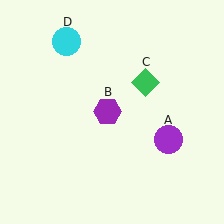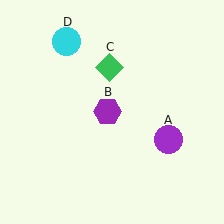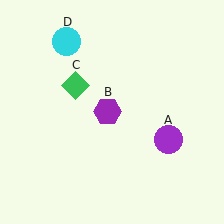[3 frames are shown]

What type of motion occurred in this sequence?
The green diamond (object C) rotated counterclockwise around the center of the scene.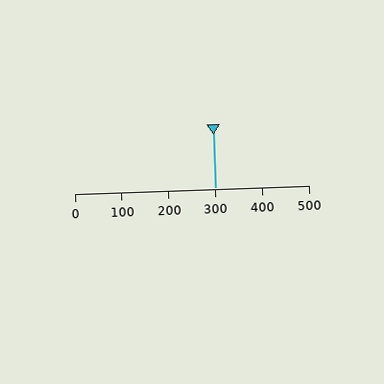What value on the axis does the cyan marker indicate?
The marker indicates approximately 300.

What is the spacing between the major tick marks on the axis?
The major ticks are spaced 100 apart.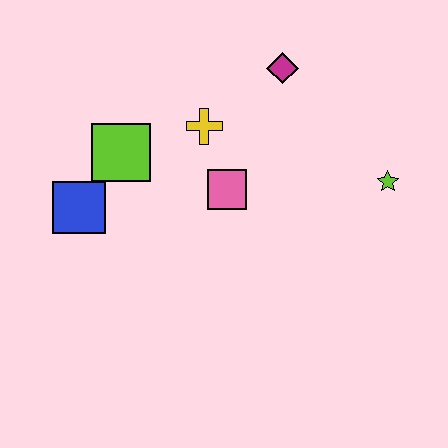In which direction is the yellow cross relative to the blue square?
The yellow cross is to the right of the blue square.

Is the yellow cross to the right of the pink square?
No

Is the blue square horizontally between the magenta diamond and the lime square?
No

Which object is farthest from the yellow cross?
The lime star is farthest from the yellow cross.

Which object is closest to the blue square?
The lime square is closest to the blue square.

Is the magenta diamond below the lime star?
No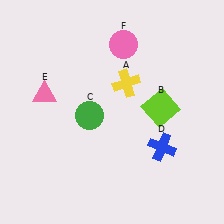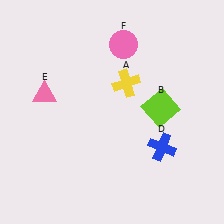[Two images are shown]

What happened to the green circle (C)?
The green circle (C) was removed in Image 2. It was in the bottom-left area of Image 1.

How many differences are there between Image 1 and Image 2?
There is 1 difference between the two images.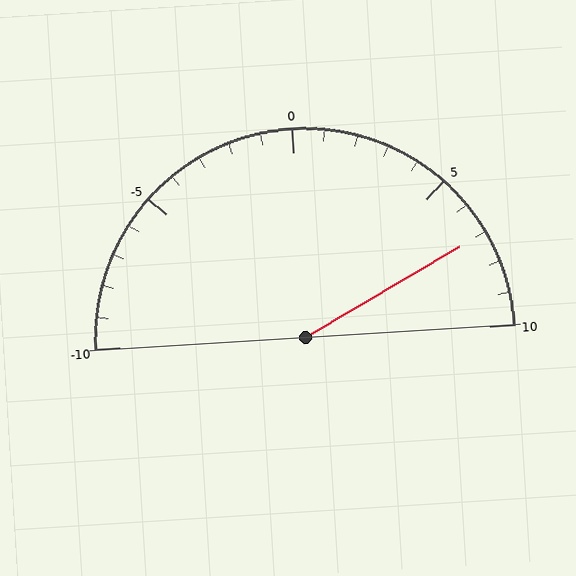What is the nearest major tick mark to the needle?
The nearest major tick mark is 5.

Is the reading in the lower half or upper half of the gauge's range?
The reading is in the upper half of the range (-10 to 10).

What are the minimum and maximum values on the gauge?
The gauge ranges from -10 to 10.